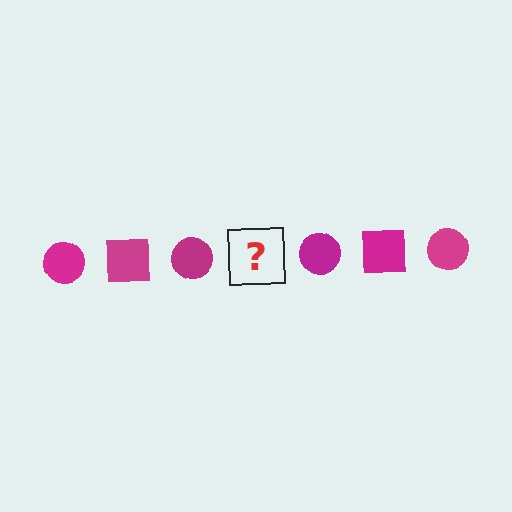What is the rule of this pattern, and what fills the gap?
The rule is that the pattern cycles through circle, square shapes in magenta. The gap should be filled with a magenta square.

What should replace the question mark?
The question mark should be replaced with a magenta square.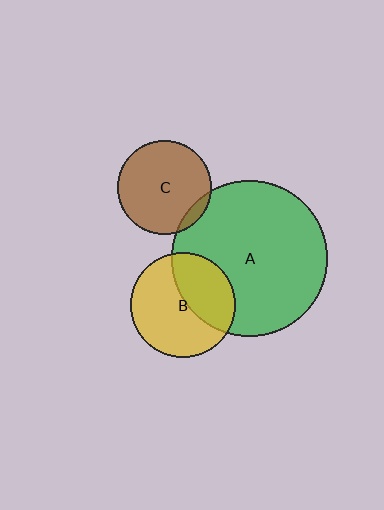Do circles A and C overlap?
Yes.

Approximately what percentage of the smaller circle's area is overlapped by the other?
Approximately 10%.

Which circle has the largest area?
Circle A (green).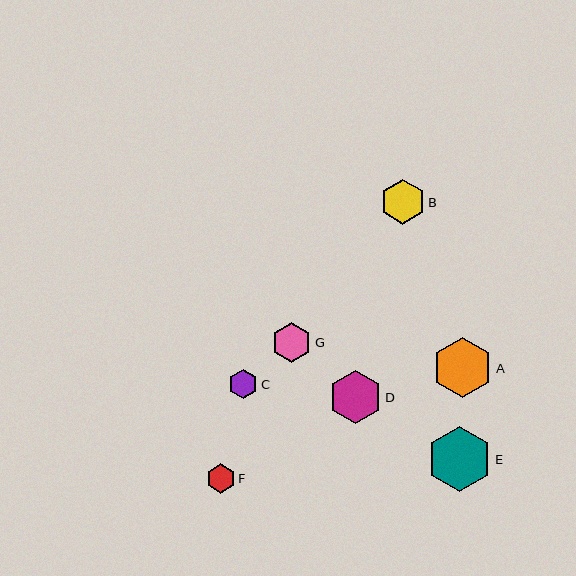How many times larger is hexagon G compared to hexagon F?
Hexagon G is approximately 1.4 times the size of hexagon F.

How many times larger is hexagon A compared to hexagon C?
Hexagon A is approximately 2.1 times the size of hexagon C.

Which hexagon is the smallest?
Hexagon C is the smallest with a size of approximately 29 pixels.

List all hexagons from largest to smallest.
From largest to smallest: E, A, D, B, G, F, C.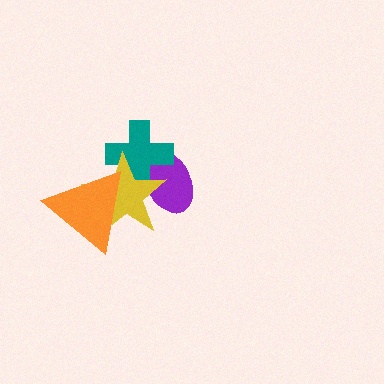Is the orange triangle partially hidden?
No, no other shape covers it.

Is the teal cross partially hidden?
Yes, it is partially covered by another shape.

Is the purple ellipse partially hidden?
Yes, it is partially covered by another shape.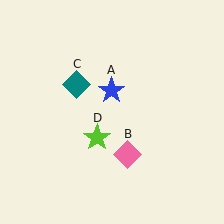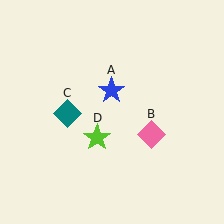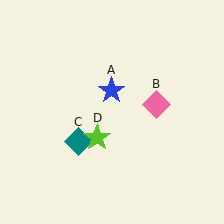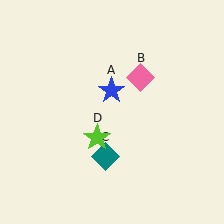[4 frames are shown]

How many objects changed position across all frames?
2 objects changed position: pink diamond (object B), teal diamond (object C).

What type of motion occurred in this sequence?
The pink diamond (object B), teal diamond (object C) rotated counterclockwise around the center of the scene.